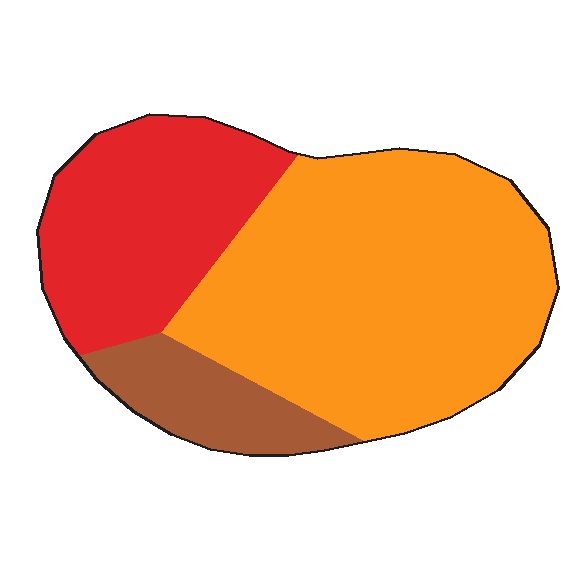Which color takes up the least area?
Brown, at roughly 15%.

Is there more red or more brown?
Red.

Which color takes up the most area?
Orange, at roughly 60%.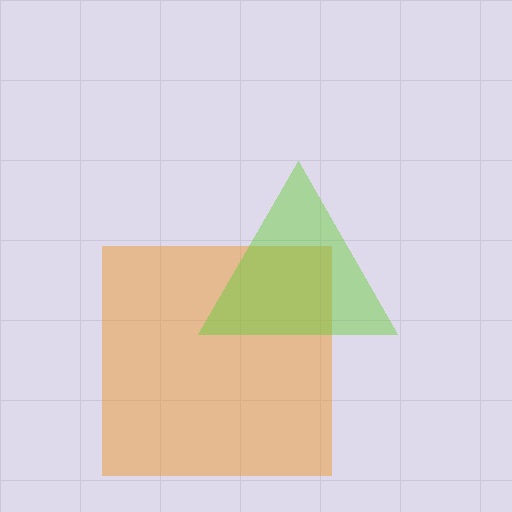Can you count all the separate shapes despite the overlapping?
Yes, there are 2 separate shapes.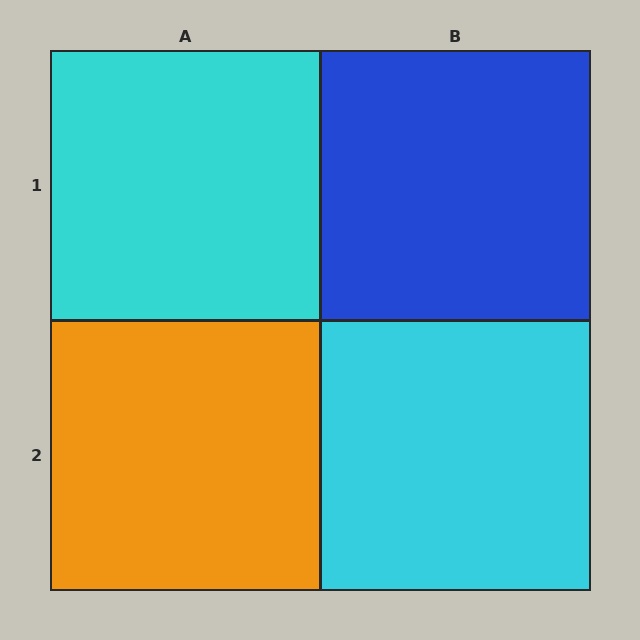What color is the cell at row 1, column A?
Cyan.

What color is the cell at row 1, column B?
Blue.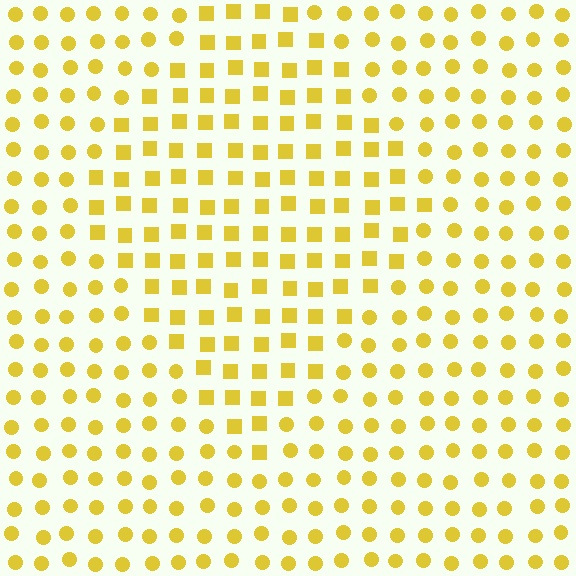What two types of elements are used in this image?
The image uses squares inside the diamond region and circles outside it.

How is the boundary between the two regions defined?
The boundary is defined by a change in element shape: squares inside vs. circles outside. All elements share the same color and spacing.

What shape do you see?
I see a diamond.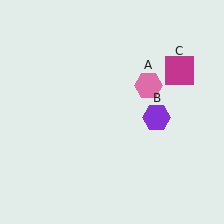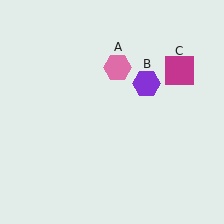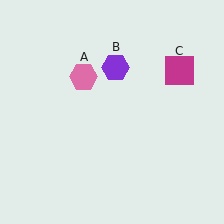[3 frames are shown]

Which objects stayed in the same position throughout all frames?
Magenta square (object C) remained stationary.